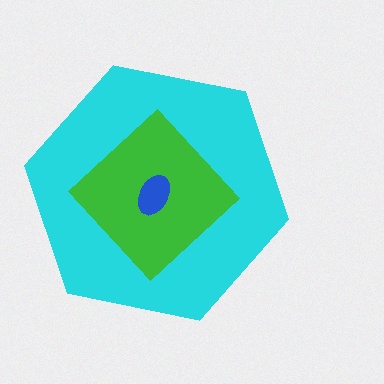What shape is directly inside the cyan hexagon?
The green diamond.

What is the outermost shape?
The cyan hexagon.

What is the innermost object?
The blue ellipse.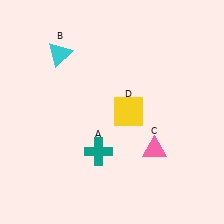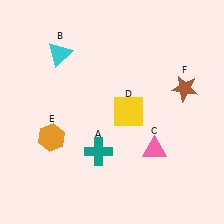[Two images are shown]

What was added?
An orange hexagon (E), a brown star (F) were added in Image 2.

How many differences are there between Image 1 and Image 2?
There are 2 differences between the two images.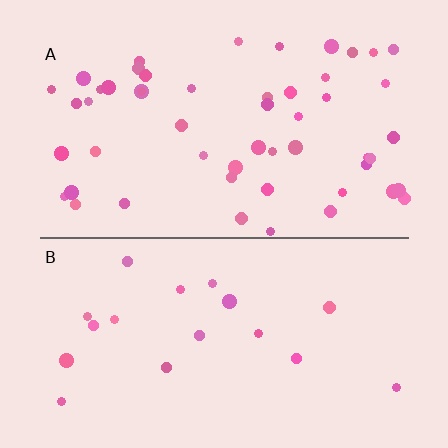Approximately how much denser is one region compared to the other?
Approximately 2.8× — region A over region B.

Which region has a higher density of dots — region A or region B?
A (the top).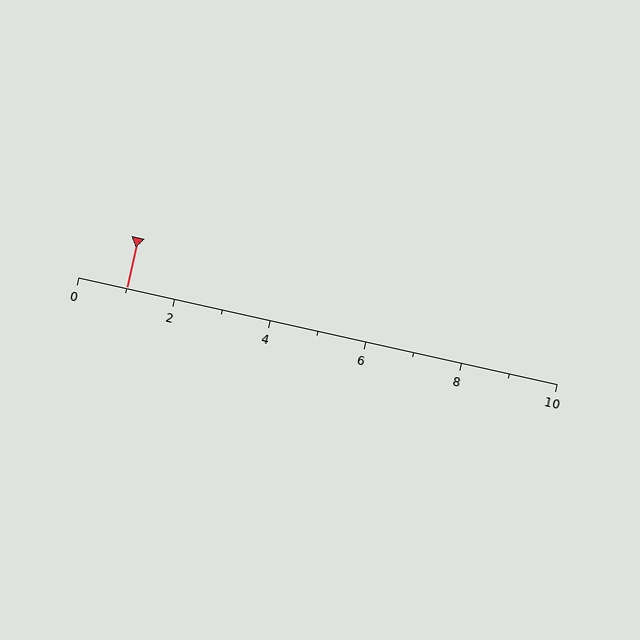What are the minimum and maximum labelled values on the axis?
The axis runs from 0 to 10.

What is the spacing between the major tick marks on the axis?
The major ticks are spaced 2 apart.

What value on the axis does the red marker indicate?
The marker indicates approximately 1.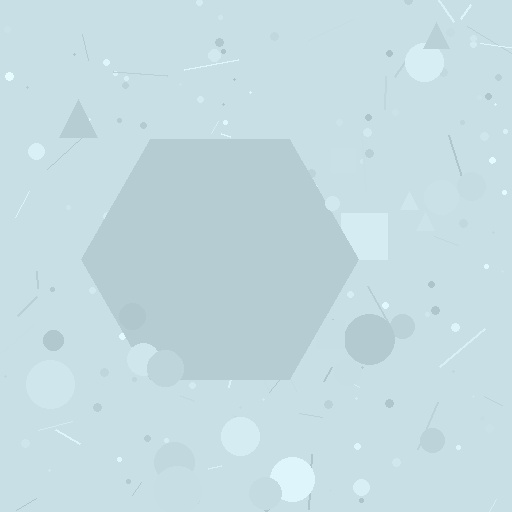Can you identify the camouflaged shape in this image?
The camouflaged shape is a hexagon.